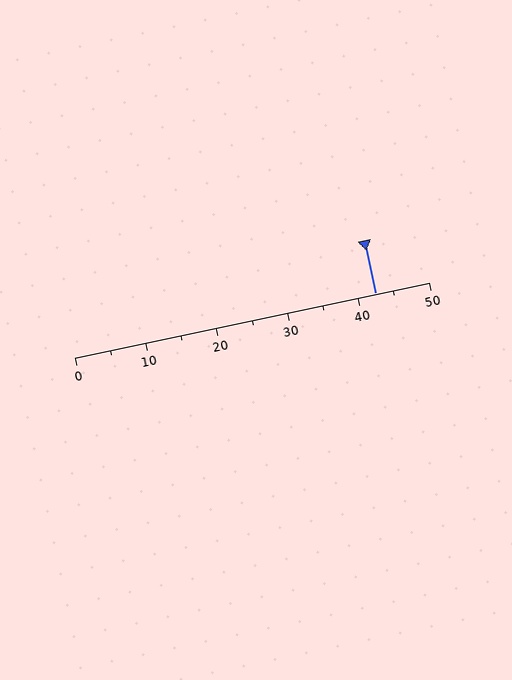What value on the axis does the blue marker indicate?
The marker indicates approximately 42.5.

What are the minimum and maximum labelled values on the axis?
The axis runs from 0 to 50.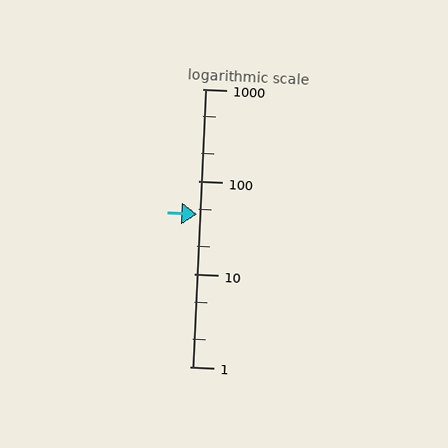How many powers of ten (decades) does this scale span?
The scale spans 3 decades, from 1 to 1000.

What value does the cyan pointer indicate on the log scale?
The pointer indicates approximately 44.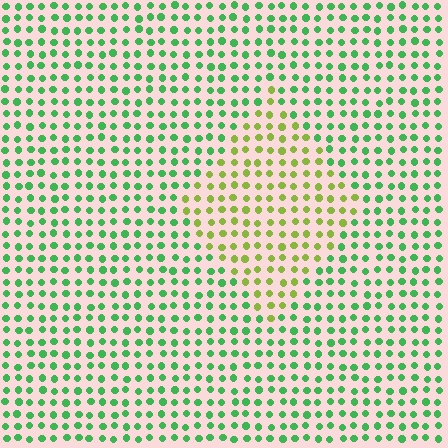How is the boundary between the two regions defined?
The boundary is defined purely by a slight shift in hue (about 48 degrees). Spacing, size, and orientation are identical on both sides.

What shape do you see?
I see a diamond.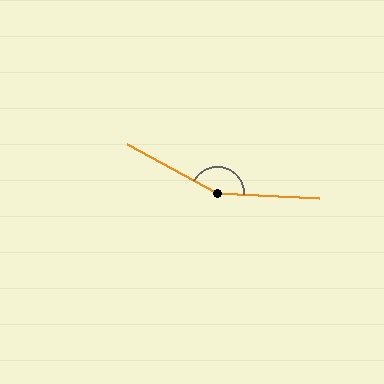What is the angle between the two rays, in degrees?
Approximately 154 degrees.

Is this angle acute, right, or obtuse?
It is obtuse.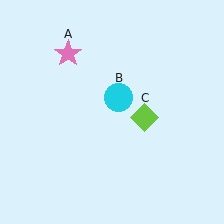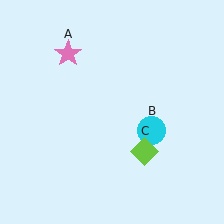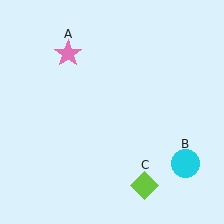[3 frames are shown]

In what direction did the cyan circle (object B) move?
The cyan circle (object B) moved down and to the right.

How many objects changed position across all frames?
2 objects changed position: cyan circle (object B), lime diamond (object C).